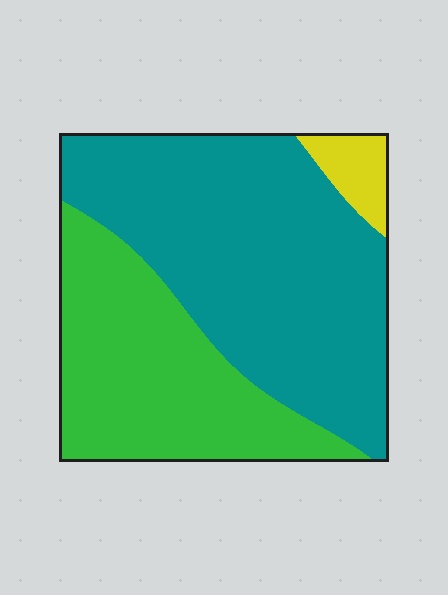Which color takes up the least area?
Yellow, at roughly 5%.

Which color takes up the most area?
Teal, at roughly 60%.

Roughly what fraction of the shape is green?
Green takes up between a third and a half of the shape.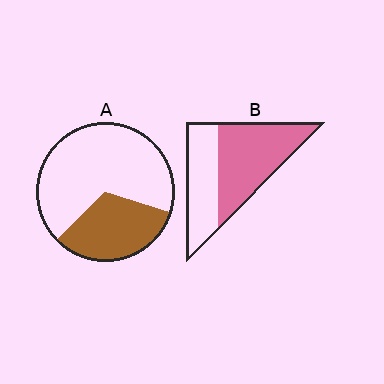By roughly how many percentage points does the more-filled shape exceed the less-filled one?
By roughly 25 percentage points (B over A).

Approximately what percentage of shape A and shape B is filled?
A is approximately 35% and B is approximately 60%.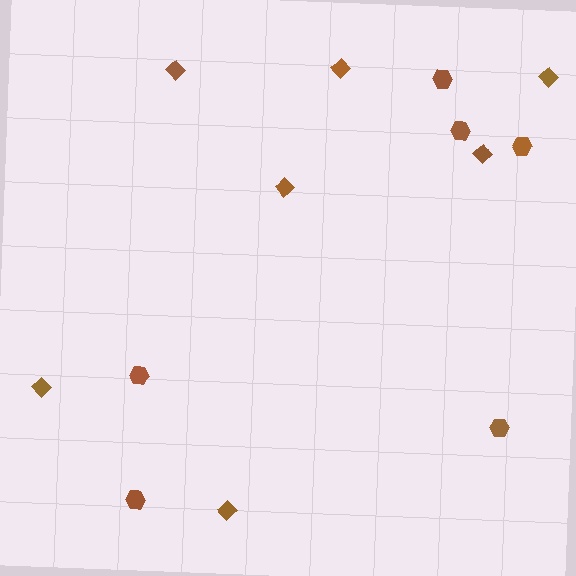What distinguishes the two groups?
There are 2 groups: one group of diamonds (7) and one group of hexagons (6).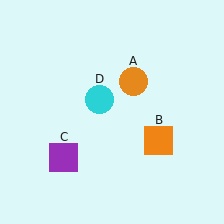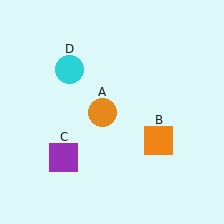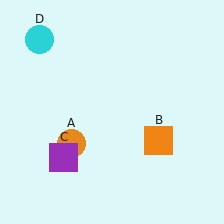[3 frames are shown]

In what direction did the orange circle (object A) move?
The orange circle (object A) moved down and to the left.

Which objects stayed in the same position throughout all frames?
Orange square (object B) and purple square (object C) remained stationary.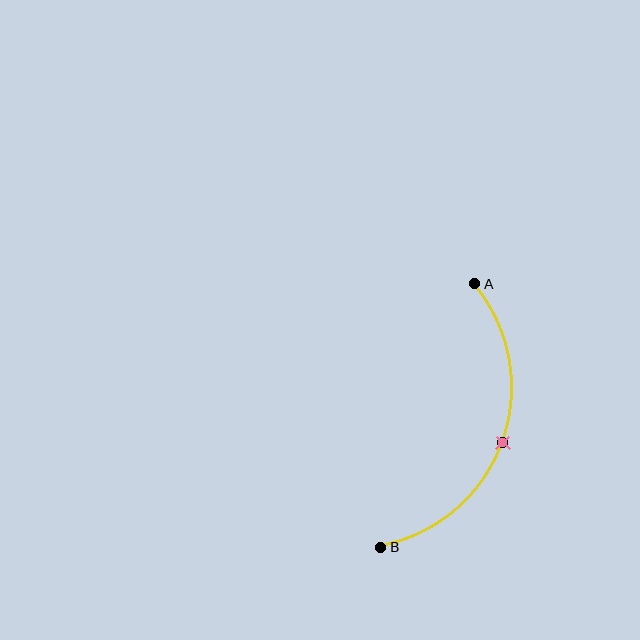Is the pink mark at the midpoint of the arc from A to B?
Yes. The pink mark lies on the arc at equal arc-length from both A and B — it is the arc midpoint.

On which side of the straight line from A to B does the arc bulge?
The arc bulges to the right of the straight line connecting A and B.